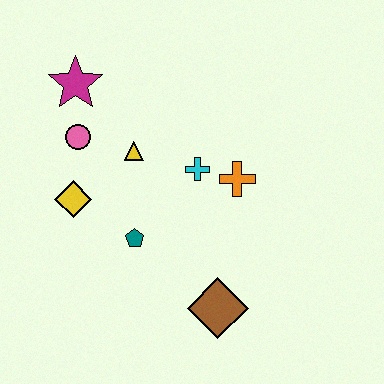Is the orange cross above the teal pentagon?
Yes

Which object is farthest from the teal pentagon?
The magenta star is farthest from the teal pentagon.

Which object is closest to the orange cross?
The cyan cross is closest to the orange cross.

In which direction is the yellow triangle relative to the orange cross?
The yellow triangle is to the left of the orange cross.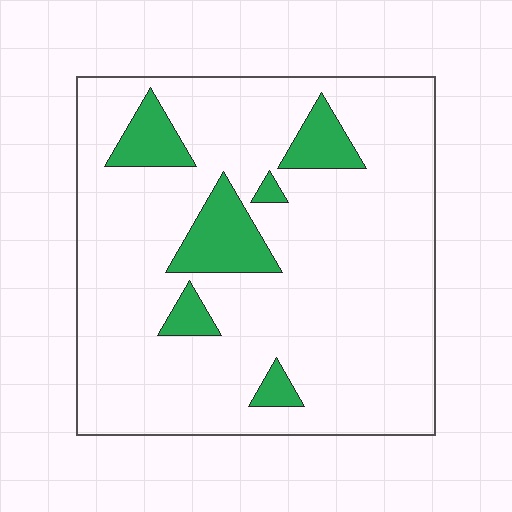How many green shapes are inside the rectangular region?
6.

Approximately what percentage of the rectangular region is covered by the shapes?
Approximately 15%.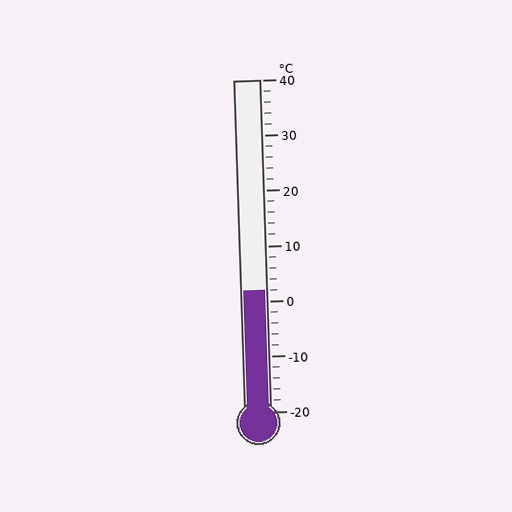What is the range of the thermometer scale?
The thermometer scale ranges from -20°C to 40°C.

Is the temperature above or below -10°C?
The temperature is above -10°C.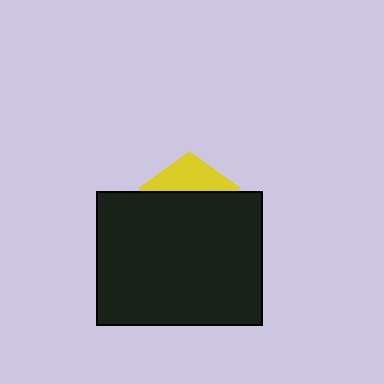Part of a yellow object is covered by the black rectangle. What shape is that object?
It is a pentagon.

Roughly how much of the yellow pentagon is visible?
A small part of it is visible (roughly 33%).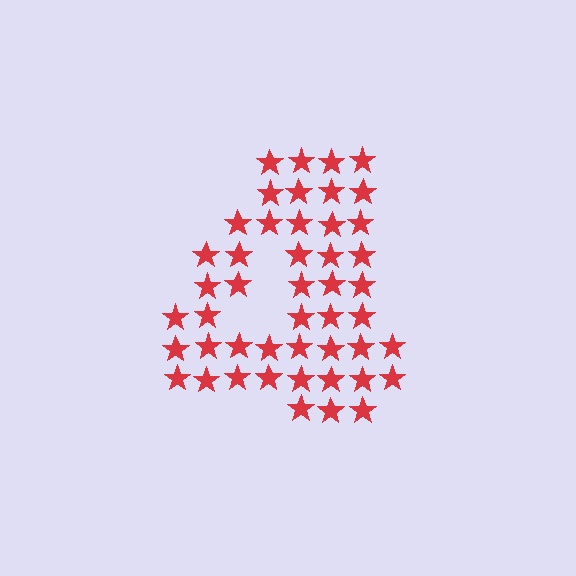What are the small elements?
The small elements are stars.